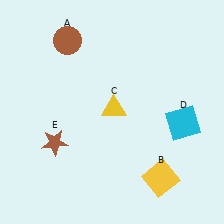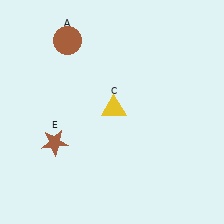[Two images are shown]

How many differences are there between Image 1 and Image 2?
There are 2 differences between the two images.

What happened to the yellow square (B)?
The yellow square (B) was removed in Image 2. It was in the bottom-right area of Image 1.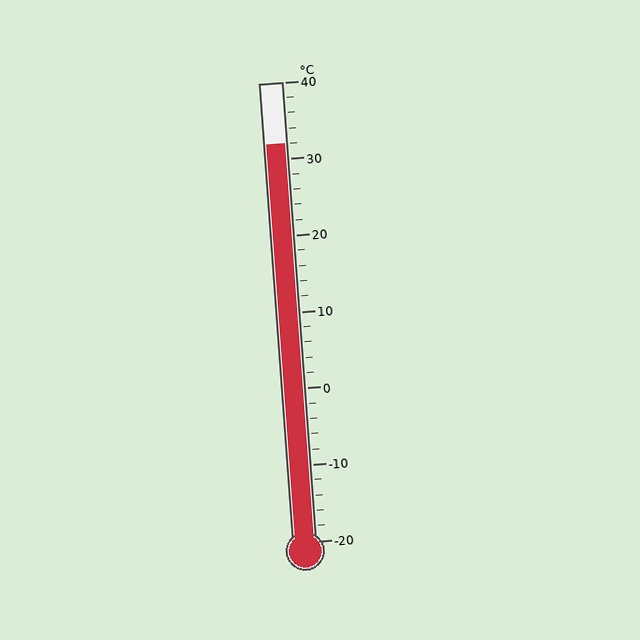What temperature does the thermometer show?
The thermometer shows approximately 32°C.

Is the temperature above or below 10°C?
The temperature is above 10°C.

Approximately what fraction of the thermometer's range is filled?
The thermometer is filled to approximately 85% of its range.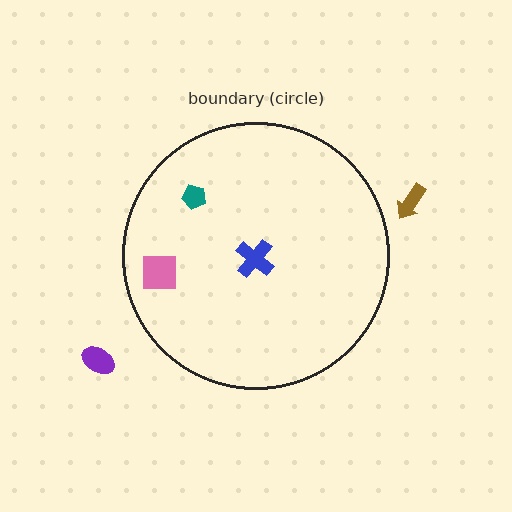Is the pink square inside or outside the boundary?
Inside.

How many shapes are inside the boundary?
3 inside, 2 outside.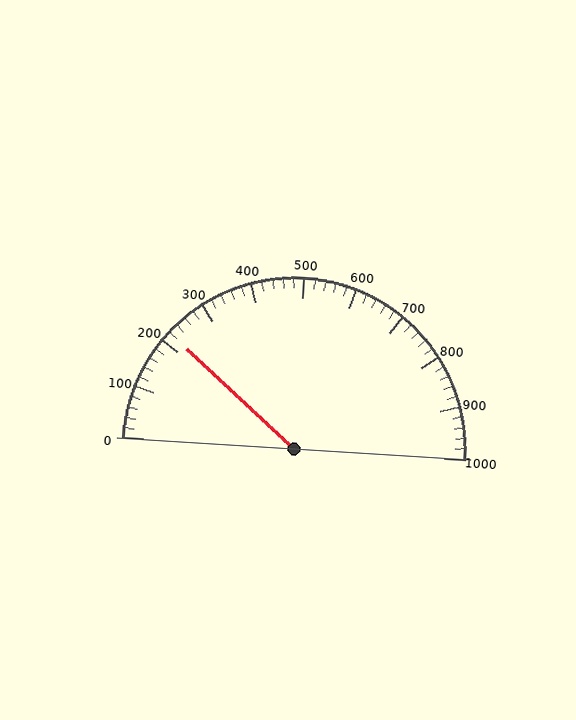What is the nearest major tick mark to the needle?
The nearest major tick mark is 200.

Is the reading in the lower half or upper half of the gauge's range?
The reading is in the lower half of the range (0 to 1000).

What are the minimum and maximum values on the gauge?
The gauge ranges from 0 to 1000.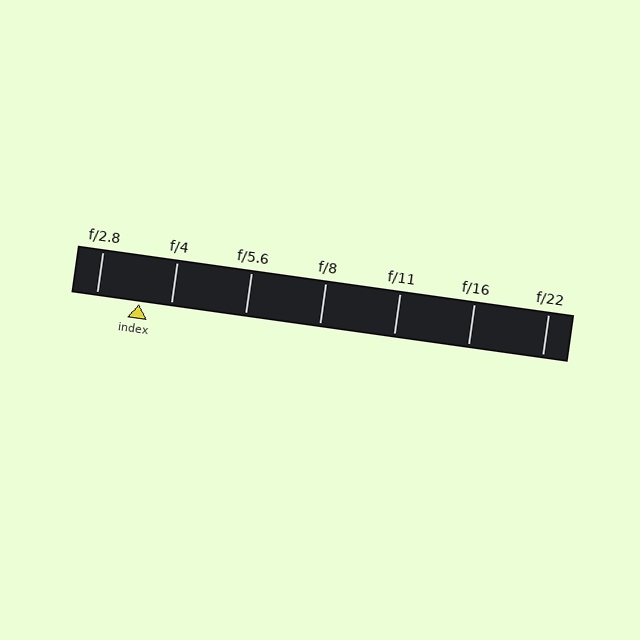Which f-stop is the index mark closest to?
The index mark is closest to f/4.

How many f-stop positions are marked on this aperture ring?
There are 7 f-stop positions marked.